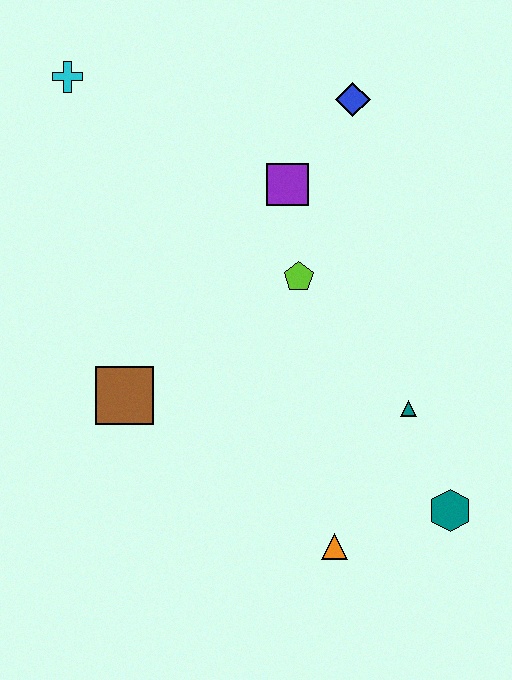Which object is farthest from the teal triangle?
The cyan cross is farthest from the teal triangle.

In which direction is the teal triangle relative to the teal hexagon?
The teal triangle is above the teal hexagon.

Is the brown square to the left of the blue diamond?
Yes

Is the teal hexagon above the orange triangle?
Yes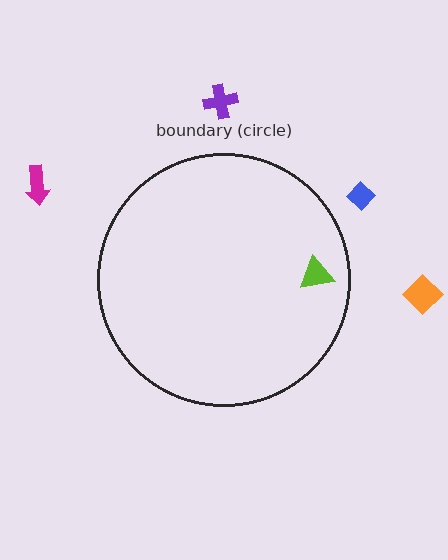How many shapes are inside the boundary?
1 inside, 4 outside.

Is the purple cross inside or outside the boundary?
Outside.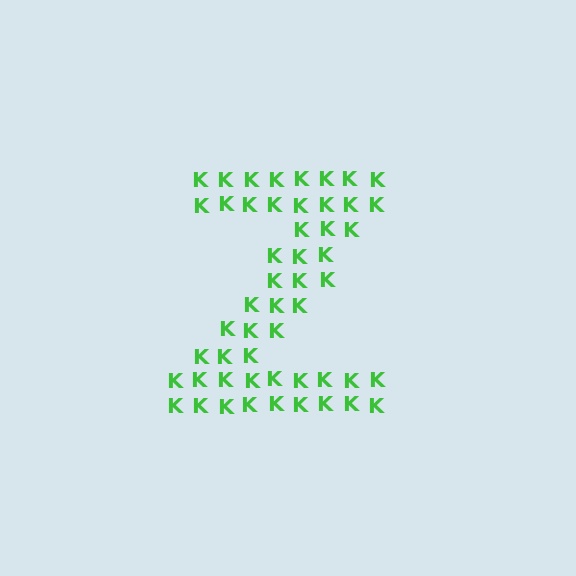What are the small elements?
The small elements are letter K's.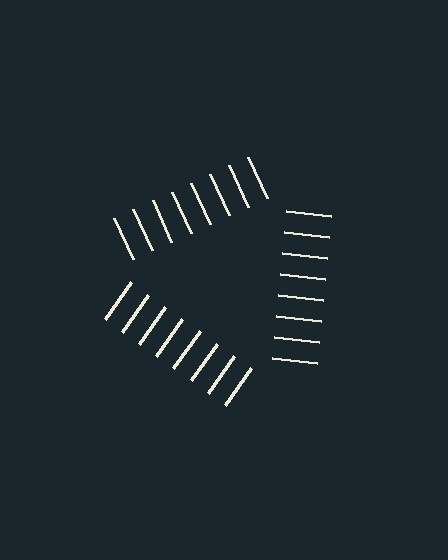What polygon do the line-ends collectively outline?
An illusory triangle — the line segments terminate on its edges but no continuous stroke is drawn.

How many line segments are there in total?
24 — 8 along each of the 3 edges.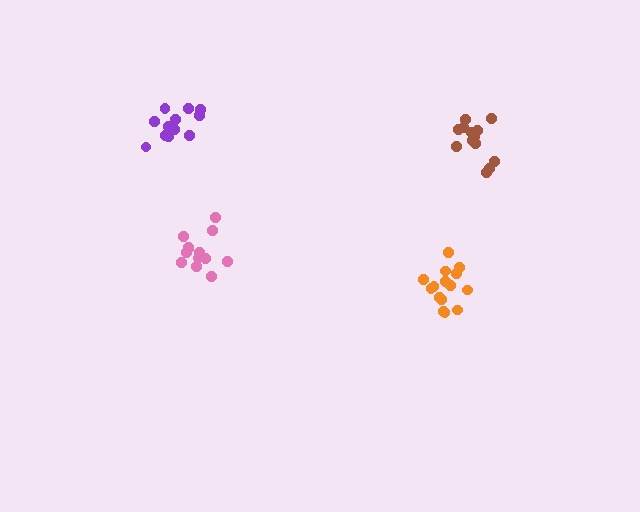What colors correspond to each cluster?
The clusters are colored: brown, orange, purple, pink.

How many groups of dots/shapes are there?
There are 4 groups.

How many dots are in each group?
Group 1: 13 dots, Group 2: 15 dots, Group 3: 12 dots, Group 4: 13 dots (53 total).